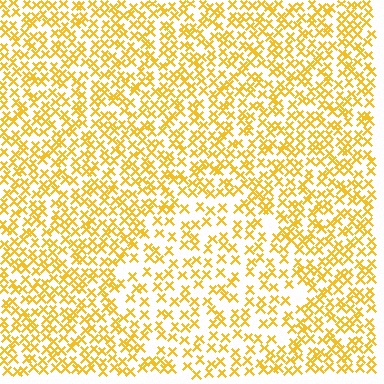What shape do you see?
I see a circle.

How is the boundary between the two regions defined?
The boundary is defined by a change in element density (approximately 1.7x ratio). All elements are the same color, size, and shape.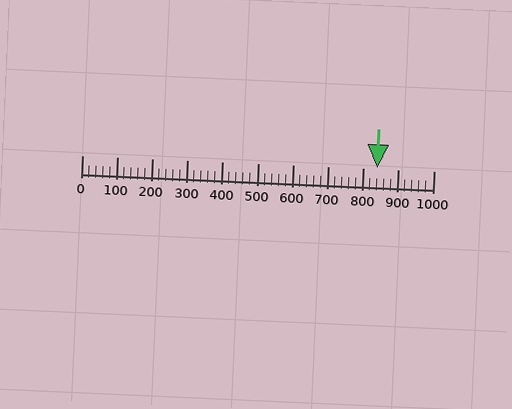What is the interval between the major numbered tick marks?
The major tick marks are spaced 100 units apart.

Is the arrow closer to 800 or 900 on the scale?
The arrow is closer to 800.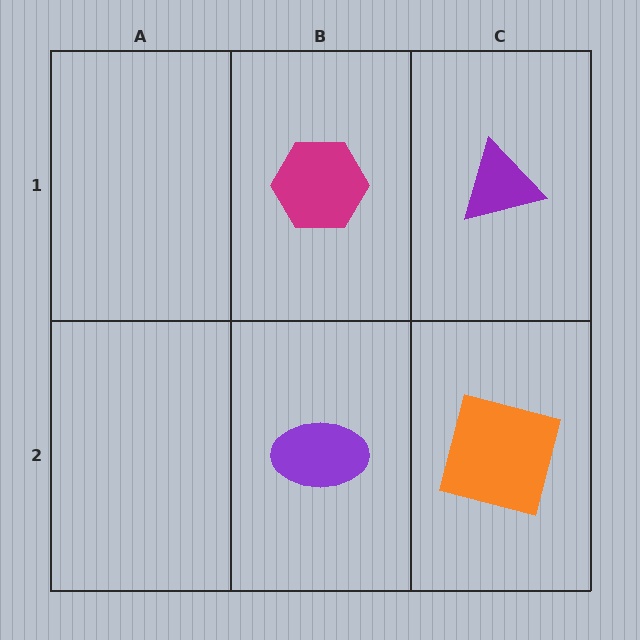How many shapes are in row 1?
2 shapes.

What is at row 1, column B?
A magenta hexagon.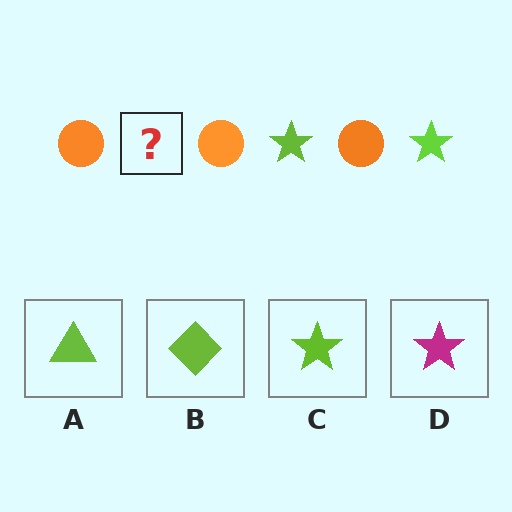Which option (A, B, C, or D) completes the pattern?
C.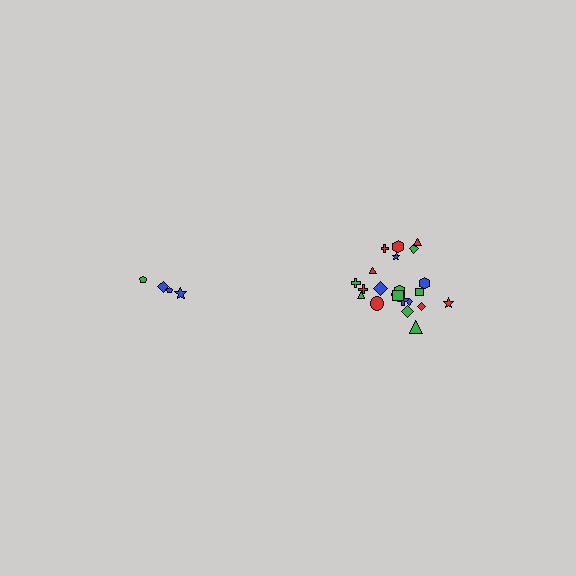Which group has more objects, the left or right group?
The right group.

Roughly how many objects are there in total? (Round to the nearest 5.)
Roughly 25 objects in total.